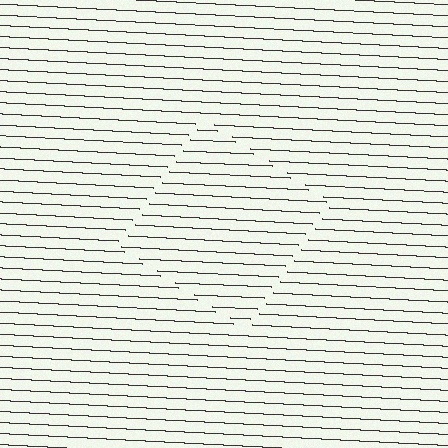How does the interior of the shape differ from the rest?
The interior of the shape contains the same grating, shifted by half a period — the contour is defined by the phase discontinuity where line-ends from the inner and outer gratings abut.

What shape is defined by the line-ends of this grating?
An illusory square. The interior of the shape contains the same grating, shifted by half a period — the contour is defined by the phase discontinuity where line-ends from the inner and outer gratings abut.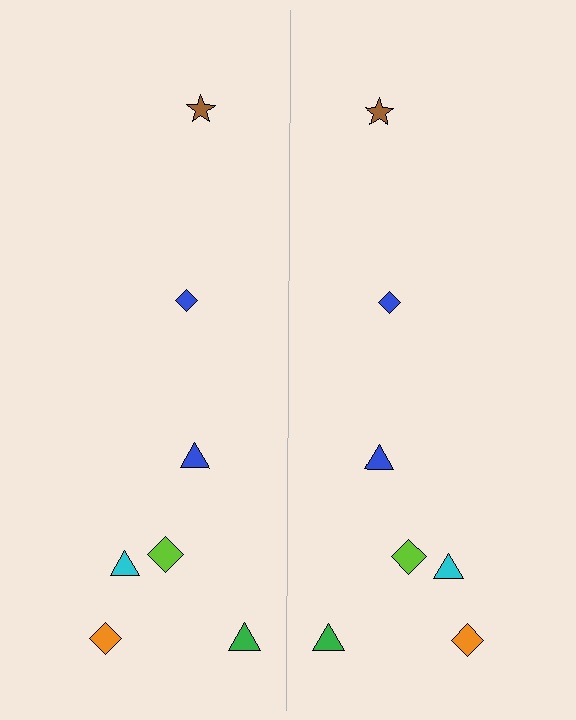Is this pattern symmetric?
Yes, this pattern has bilateral (reflection) symmetry.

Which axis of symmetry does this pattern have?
The pattern has a vertical axis of symmetry running through the center of the image.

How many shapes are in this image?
There are 14 shapes in this image.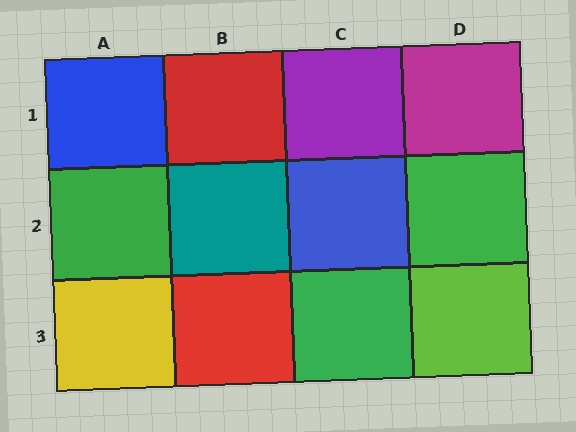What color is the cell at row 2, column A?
Green.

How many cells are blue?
2 cells are blue.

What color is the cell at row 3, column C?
Green.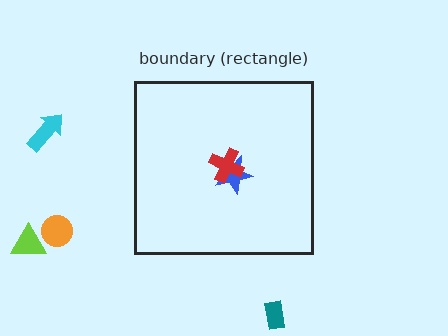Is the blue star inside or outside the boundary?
Inside.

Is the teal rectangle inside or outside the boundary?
Outside.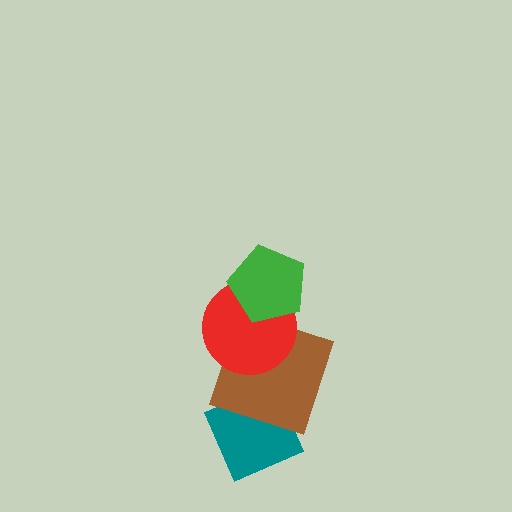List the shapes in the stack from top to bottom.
From top to bottom: the green pentagon, the red circle, the brown square, the teal diamond.